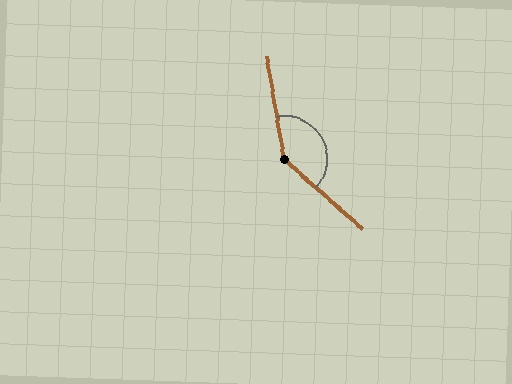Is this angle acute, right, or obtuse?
It is obtuse.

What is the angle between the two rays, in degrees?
Approximately 141 degrees.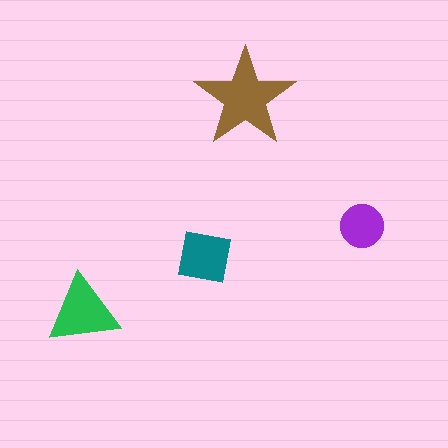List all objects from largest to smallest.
The brown star, the green triangle, the teal square, the purple circle.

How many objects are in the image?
There are 4 objects in the image.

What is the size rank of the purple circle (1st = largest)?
4th.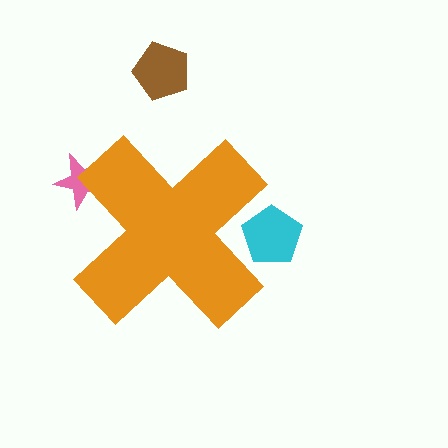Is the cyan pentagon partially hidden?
Yes, the cyan pentagon is partially hidden behind the orange cross.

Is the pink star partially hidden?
Yes, the pink star is partially hidden behind the orange cross.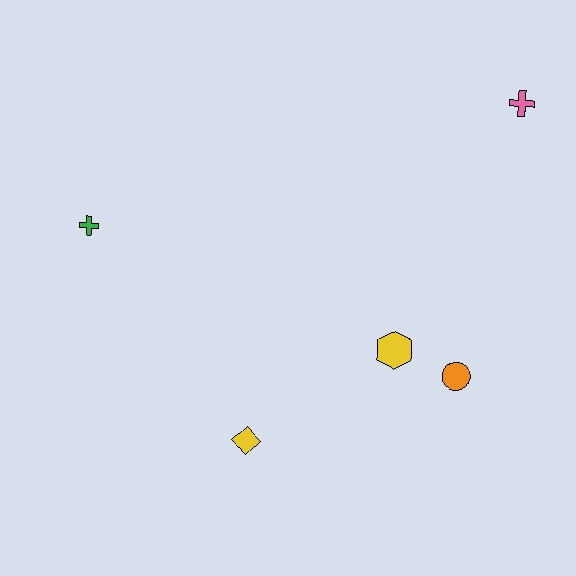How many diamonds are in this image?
There is 1 diamond.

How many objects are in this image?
There are 5 objects.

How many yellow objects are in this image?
There are 2 yellow objects.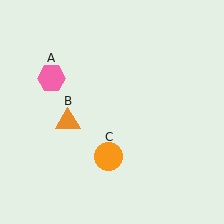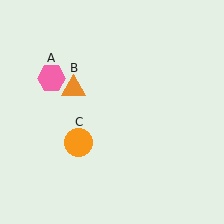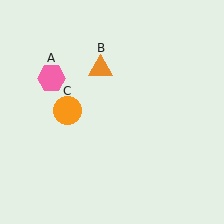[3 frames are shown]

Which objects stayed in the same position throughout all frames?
Pink hexagon (object A) remained stationary.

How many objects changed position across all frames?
2 objects changed position: orange triangle (object B), orange circle (object C).